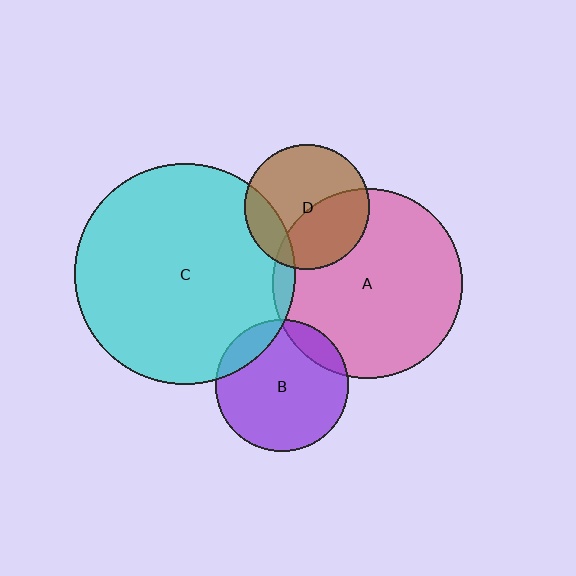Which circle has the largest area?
Circle C (cyan).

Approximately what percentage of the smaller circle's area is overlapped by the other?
Approximately 40%.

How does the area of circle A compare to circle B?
Approximately 2.1 times.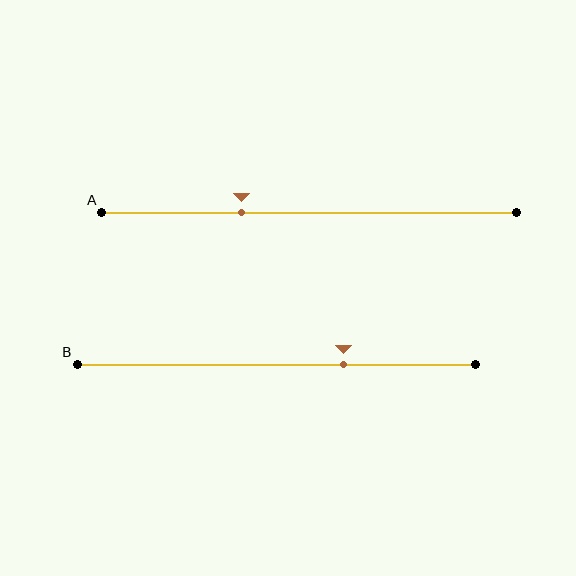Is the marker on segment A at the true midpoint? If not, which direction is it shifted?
No, the marker on segment A is shifted to the left by about 16% of the segment length.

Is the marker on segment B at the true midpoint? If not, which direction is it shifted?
No, the marker on segment B is shifted to the right by about 17% of the segment length.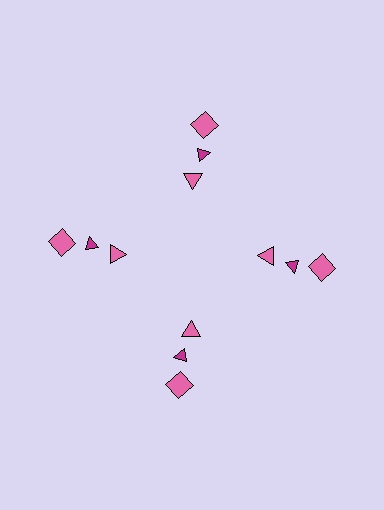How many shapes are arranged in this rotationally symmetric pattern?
There are 12 shapes, arranged in 4 groups of 3.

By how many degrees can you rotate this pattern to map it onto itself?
The pattern maps onto itself every 90 degrees of rotation.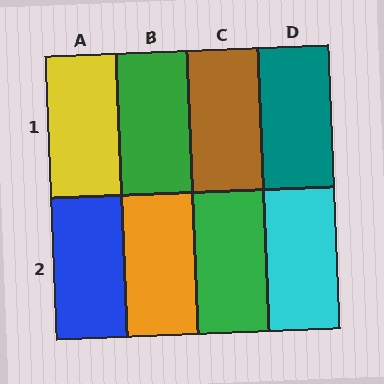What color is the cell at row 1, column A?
Yellow.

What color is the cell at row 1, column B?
Green.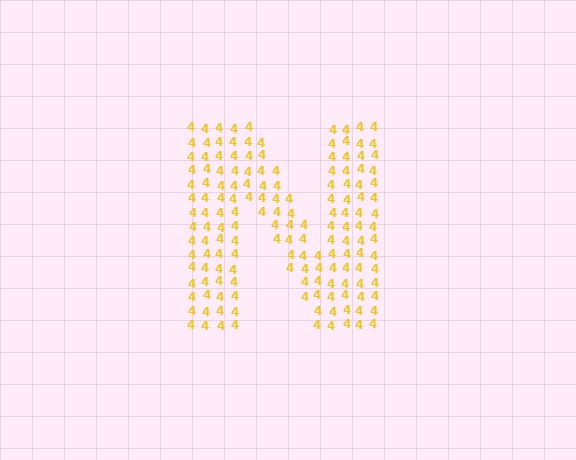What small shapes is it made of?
It is made of small digit 4's.